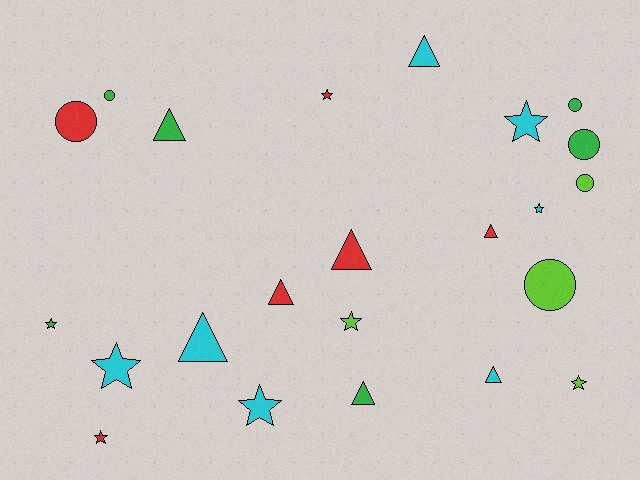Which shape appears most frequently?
Star, with 9 objects.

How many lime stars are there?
There are 2 lime stars.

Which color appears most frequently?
Cyan, with 7 objects.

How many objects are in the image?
There are 23 objects.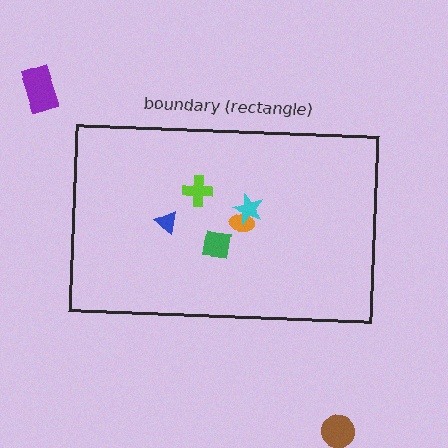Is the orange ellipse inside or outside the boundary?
Inside.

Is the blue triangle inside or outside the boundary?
Inside.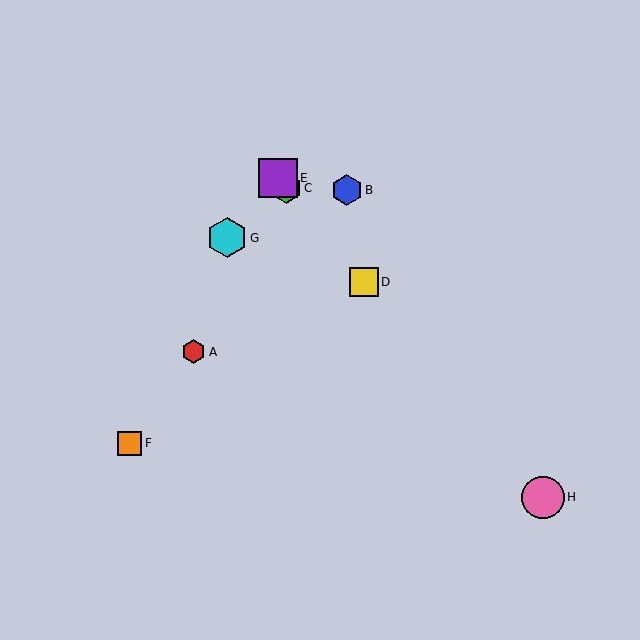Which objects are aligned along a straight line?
Objects C, D, E, H are aligned along a straight line.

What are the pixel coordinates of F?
Object F is at (130, 443).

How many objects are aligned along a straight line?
4 objects (C, D, E, H) are aligned along a straight line.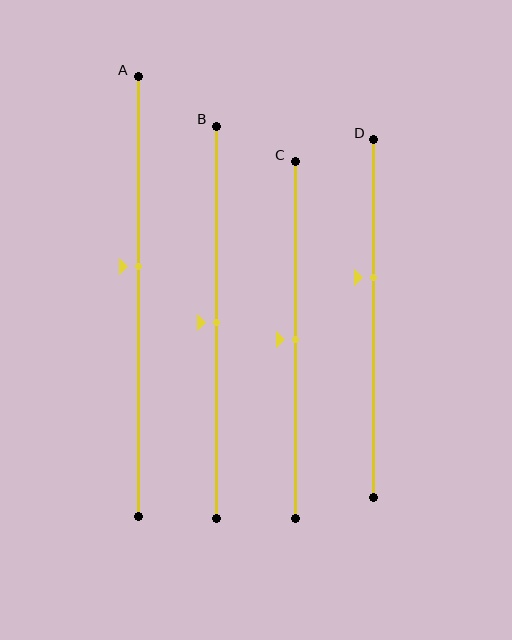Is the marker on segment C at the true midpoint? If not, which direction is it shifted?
Yes, the marker on segment C is at the true midpoint.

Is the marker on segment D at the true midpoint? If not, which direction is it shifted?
No, the marker on segment D is shifted upward by about 12% of the segment length.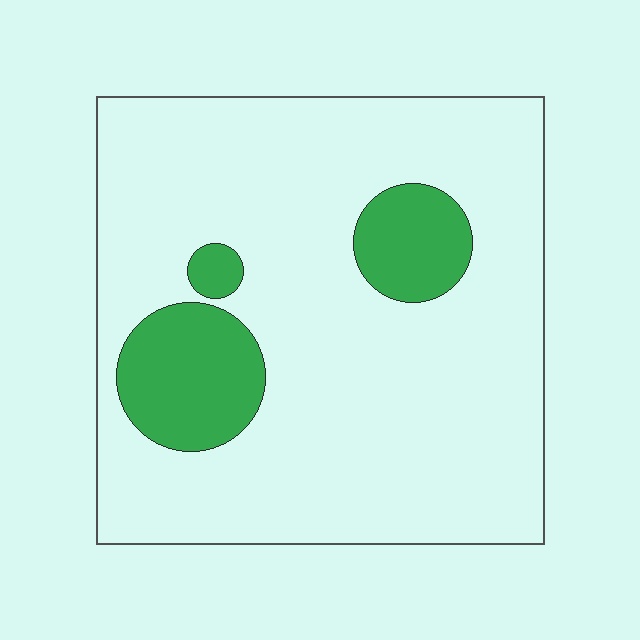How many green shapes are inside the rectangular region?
3.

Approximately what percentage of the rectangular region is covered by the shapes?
Approximately 15%.